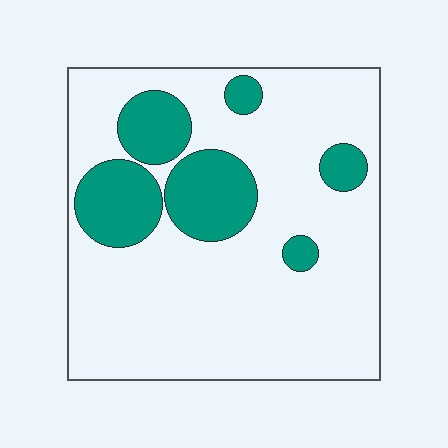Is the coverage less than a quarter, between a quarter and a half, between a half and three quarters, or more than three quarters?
Less than a quarter.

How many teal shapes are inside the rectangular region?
6.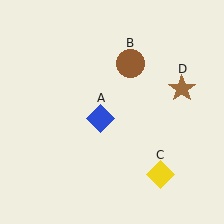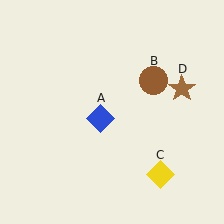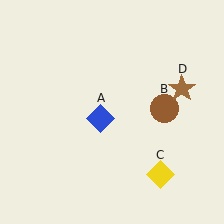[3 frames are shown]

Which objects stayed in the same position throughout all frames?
Blue diamond (object A) and yellow diamond (object C) and brown star (object D) remained stationary.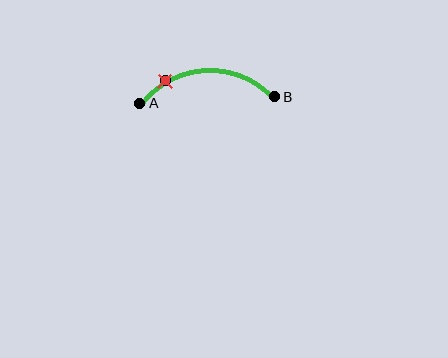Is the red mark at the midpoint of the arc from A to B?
No. The red mark lies on the arc but is closer to endpoint A. The arc midpoint would be at the point on the curve equidistant along the arc from both A and B.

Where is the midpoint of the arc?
The arc midpoint is the point on the curve farthest from the straight line joining A and B. It sits above that line.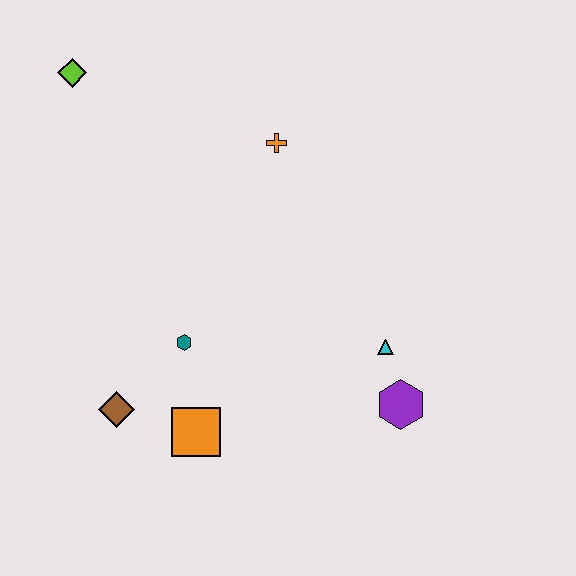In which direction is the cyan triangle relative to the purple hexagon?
The cyan triangle is above the purple hexagon.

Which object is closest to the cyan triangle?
The purple hexagon is closest to the cyan triangle.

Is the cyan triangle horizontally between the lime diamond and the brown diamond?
No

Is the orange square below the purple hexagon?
Yes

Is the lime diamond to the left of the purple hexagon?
Yes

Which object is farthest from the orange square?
The lime diamond is farthest from the orange square.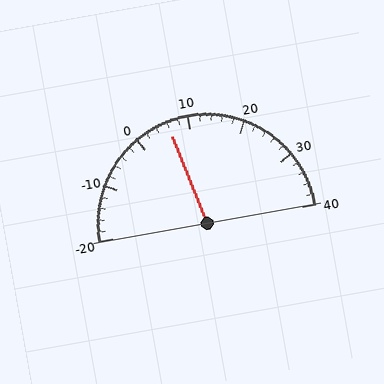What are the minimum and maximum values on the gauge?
The gauge ranges from -20 to 40.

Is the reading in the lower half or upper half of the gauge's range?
The reading is in the lower half of the range (-20 to 40).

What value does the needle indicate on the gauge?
The needle indicates approximately 6.